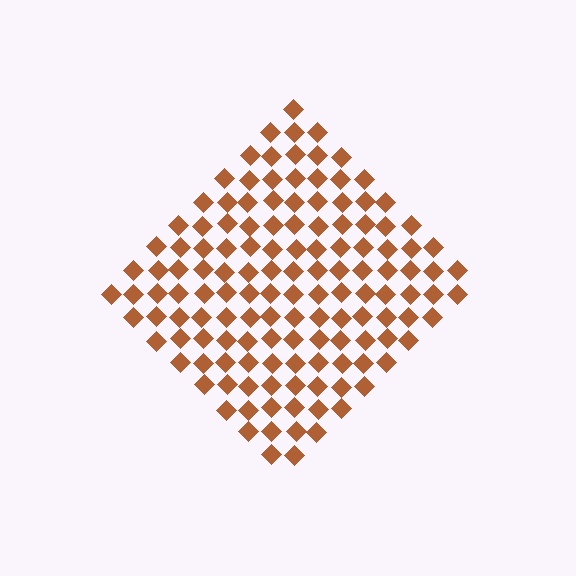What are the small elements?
The small elements are diamonds.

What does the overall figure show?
The overall figure shows a diamond.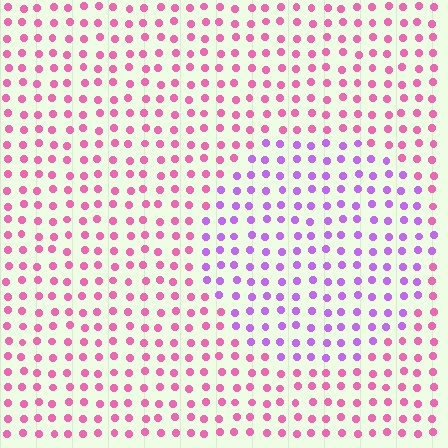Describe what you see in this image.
The image is filled with small pink elements in a uniform arrangement. A circle-shaped region is visible where the elements are tinted to a slightly different hue, forming a subtle color boundary.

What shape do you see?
I see a circle.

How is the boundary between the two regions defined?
The boundary is defined purely by a slight shift in hue (about 47 degrees). Spacing, size, and orientation are identical on both sides.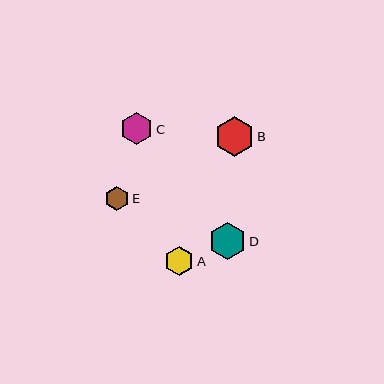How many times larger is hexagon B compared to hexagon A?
Hexagon B is approximately 1.3 times the size of hexagon A.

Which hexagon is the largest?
Hexagon B is the largest with a size of approximately 39 pixels.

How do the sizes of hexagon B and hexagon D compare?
Hexagon B and hexagon D are approximately the same size.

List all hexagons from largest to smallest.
From largest to smallest: B, D, C, A, E.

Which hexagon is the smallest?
Hexagon E is the smallest with a size of approximately 24 pixels.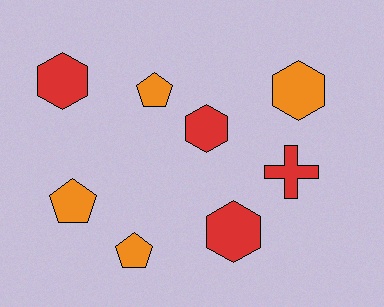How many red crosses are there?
There is 1 red cross.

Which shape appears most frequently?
Hexagon, with 4 objects.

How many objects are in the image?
There are 8 objects.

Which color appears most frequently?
Orange, with 4 objects.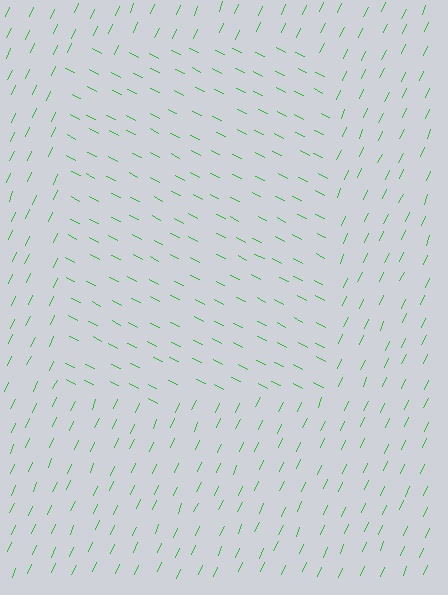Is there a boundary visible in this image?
Yes, there is a texture boundary formed by a change in line orientation.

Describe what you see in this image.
The image is filled with small green line segments. A rectangle region in the image has lines oriented differently from the surrounding lines, creating a visible texture boundary.